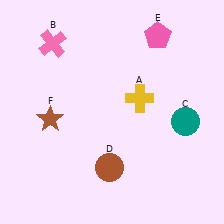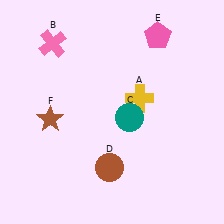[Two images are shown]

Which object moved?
The teal circle (C) moved left.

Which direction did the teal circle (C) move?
The teal circle (C) moved left.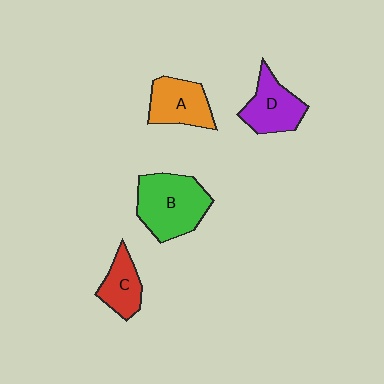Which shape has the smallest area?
Shape C (red).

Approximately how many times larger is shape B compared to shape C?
Approximately 1.9 times.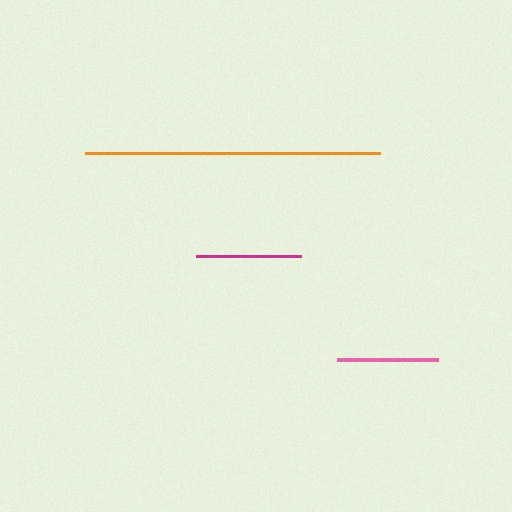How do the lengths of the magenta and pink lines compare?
The magenta and pink lines are approximately the same length.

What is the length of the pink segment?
The pink segment is approximately 102 pixels long.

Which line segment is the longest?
The orange line is the longest at approximately 295 pixels.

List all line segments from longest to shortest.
From longest to shortest: orange, magenta, pink.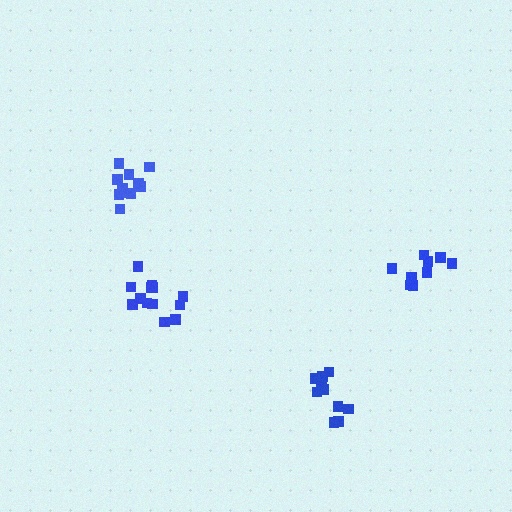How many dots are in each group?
Group 1: 9 dots, Group 2: 10 dots, Group 3: 13 dots, Group 4: 11 dots (43 total).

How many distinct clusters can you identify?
There are 4 distinct clusters.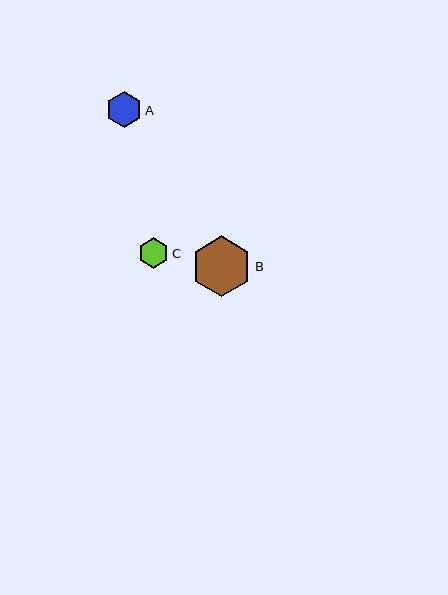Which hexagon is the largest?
Hexagon B is the largest with a size of approximately 61 pixels.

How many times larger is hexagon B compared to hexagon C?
Hexagon B is approximately 2.0 times the size of hexagon C.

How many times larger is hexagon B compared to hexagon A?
Hexagon B is approximately 1.7 times the size of hexagon A.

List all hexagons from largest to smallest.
From largest to smallest: B, A, C.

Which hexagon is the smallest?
Hexagon C is the smallest with a size of approximately 31 pixels.